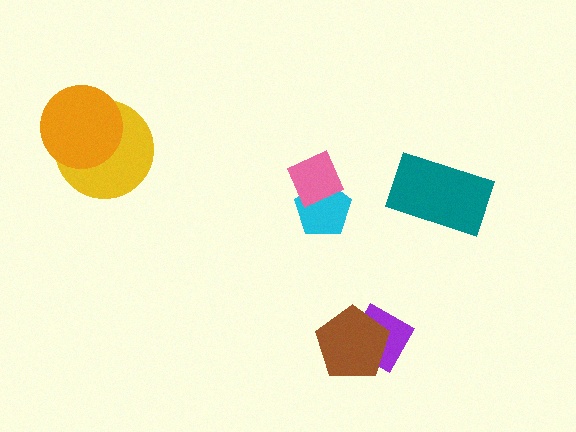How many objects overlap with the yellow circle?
1 object overlaps with the yellow circle.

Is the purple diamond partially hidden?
Yes, it is partially covered by another shape.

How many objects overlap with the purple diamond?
1 object overlaps with the purple diamond.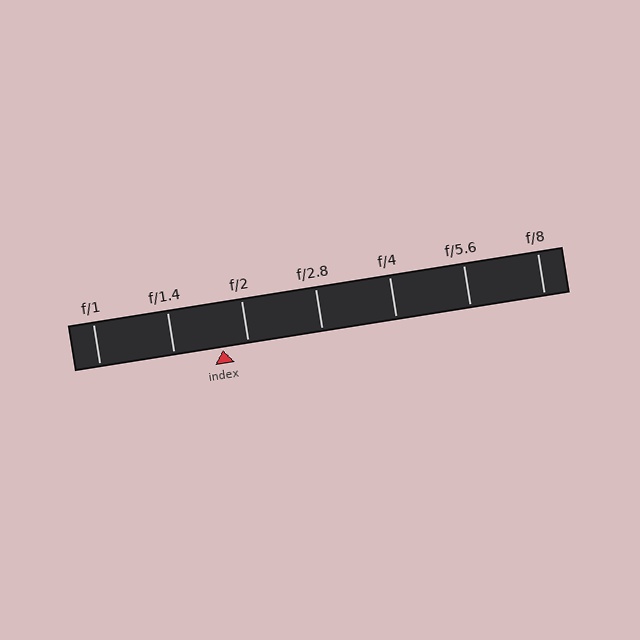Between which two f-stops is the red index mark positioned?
The index mark is between f/1.4 and f/2.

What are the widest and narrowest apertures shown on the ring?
The widest aperture shown is f/1 and the narrowest is f/8.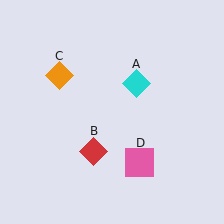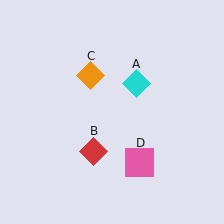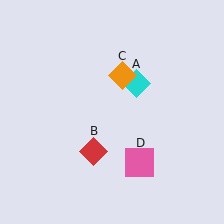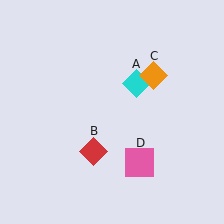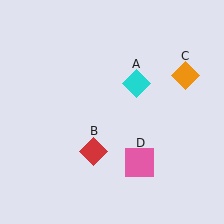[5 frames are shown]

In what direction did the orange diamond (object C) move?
The orange diamond (object C) moved right.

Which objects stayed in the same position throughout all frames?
Cyan diamond (object A) and red diamond (object B) and pink square (object D) remained stationary.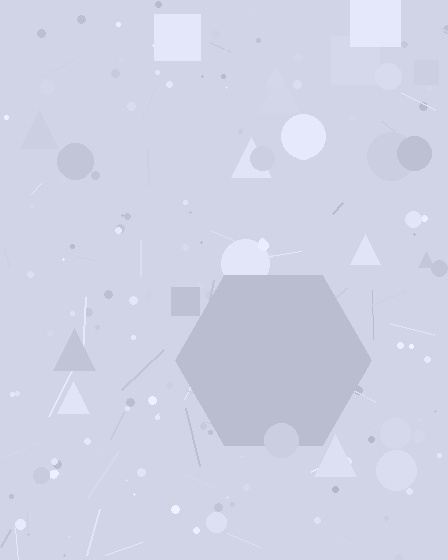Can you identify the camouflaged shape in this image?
The camouflaged shape is a hexagon.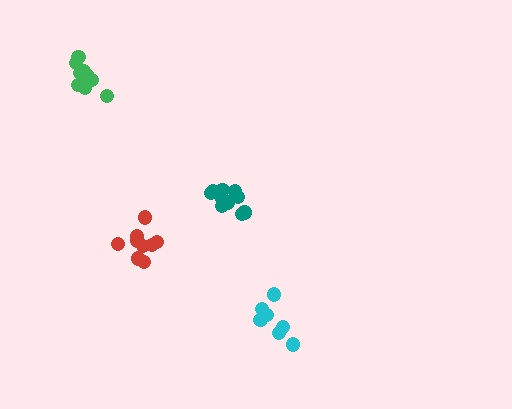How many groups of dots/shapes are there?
There are 4 groups.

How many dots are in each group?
Group 1: 10 dots, Group 2: 7 dots, Group 3: 10 dots, Group 4: 9 dots (36 total).